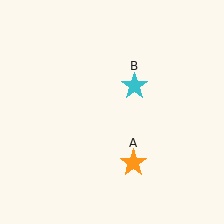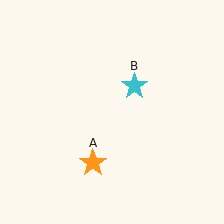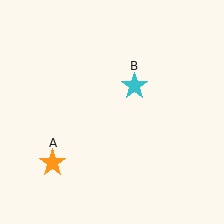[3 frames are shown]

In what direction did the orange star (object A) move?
The orange star (object A) moved left.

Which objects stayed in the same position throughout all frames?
Cyan star (object B) remained stationary.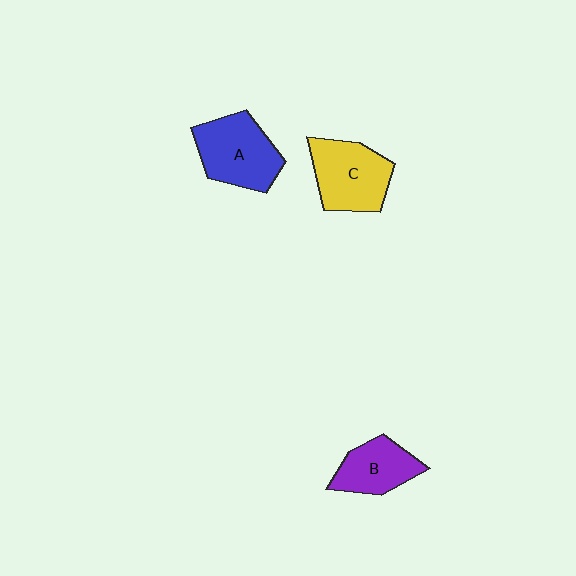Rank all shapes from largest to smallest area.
From largest to smallest: A (blue), C (yellow), B (purple).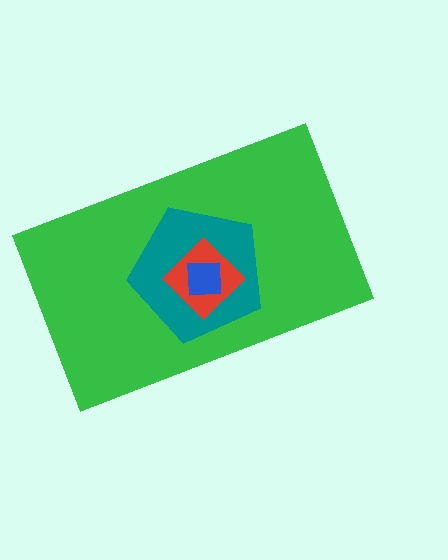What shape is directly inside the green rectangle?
The teal pentagon.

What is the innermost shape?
The blue square.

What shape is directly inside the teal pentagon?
The red diamond.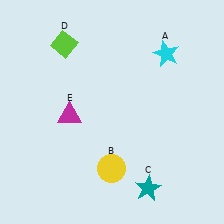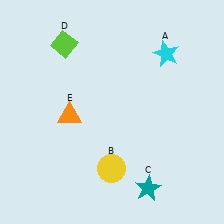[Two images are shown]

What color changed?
The triangle (E) changed from magenta in Image 1 to orange in Image 2.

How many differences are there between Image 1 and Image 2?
There is 1 difference between the two images.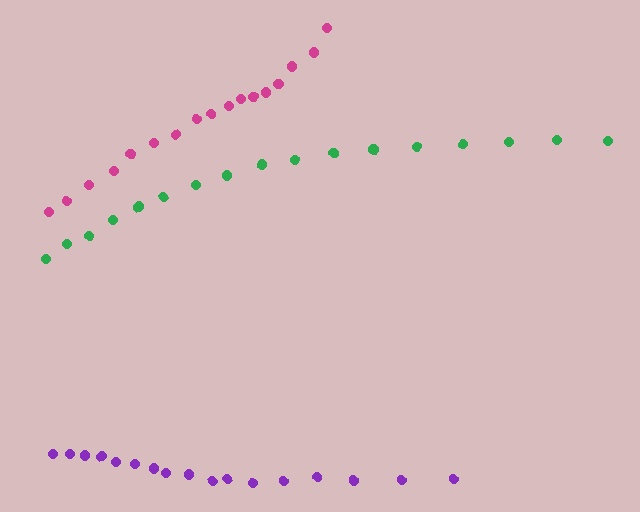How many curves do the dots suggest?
There are 3 distinct paths.